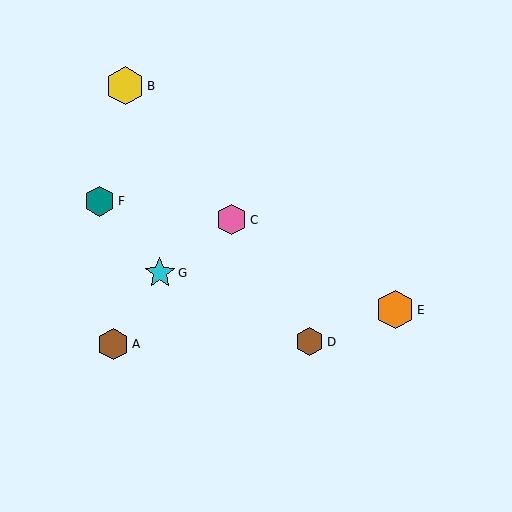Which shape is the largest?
The orange hexagon (labeled E) is the largest.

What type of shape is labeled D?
Shape D is a brown hexagon.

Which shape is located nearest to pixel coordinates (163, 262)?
The cyan star (labeled G) at (160, 273) is nearest to that location.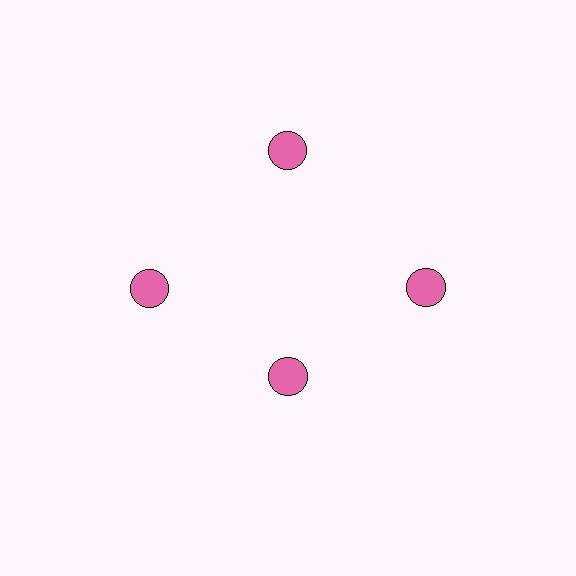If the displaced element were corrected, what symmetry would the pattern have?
It would have 4-fold rotational symmetry — the pattern would map onto itself every 90 degrees.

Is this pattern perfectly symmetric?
No. The 4 pink circles are arranged in a ring, but one element near the 6 o'clock position is pulled inward toward the center, breaking the 4-fold rotational symmetry.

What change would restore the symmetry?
The symmetry would be restored by moving it outward, back onto the ring so that all 4 circles sit at equal angles and equal distance from the center.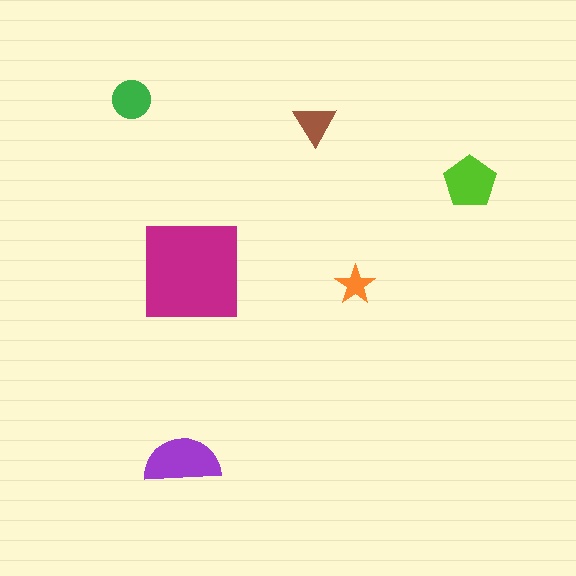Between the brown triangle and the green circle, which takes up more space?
The green circle.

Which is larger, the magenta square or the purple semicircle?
The magenta square.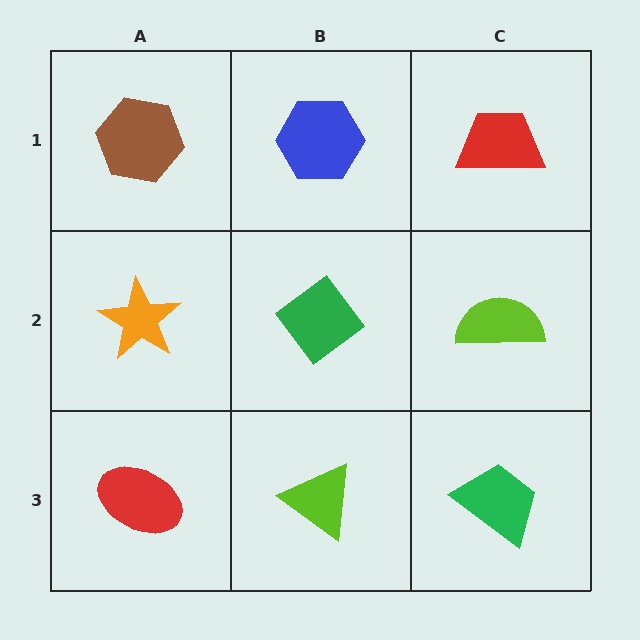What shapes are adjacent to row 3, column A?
An orange star (row 2, column A), a lime triangle (row 3, column B).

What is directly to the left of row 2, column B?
An orange star.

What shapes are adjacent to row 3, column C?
A lime semicircle (row 2, column C), a lime triangle (row 3, column B).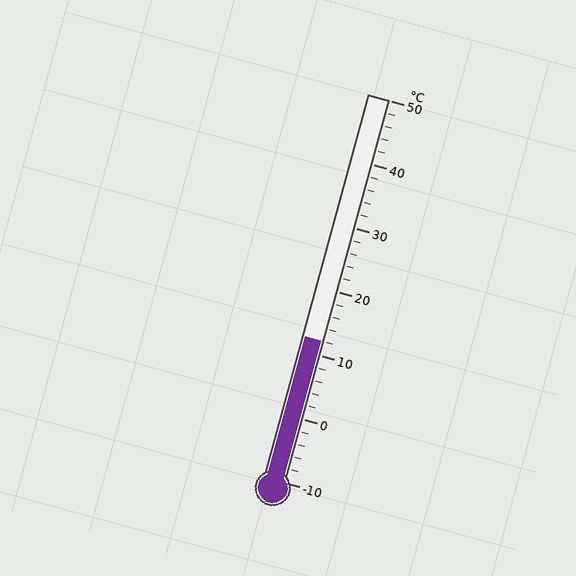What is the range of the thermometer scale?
The thermometer scale ranges from -10°C to 50°C.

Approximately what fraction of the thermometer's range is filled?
The thermometer is filled to approximately 35% of its range.